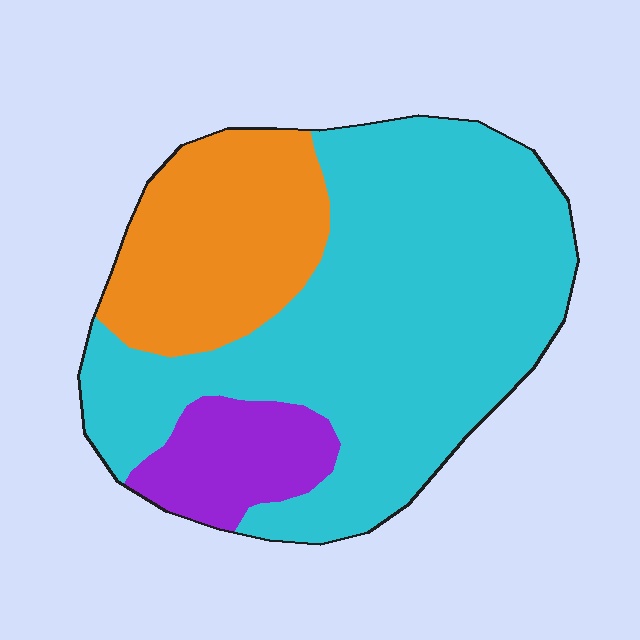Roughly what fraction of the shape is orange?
Orange covers roughly 25% of the shape.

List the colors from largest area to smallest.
From largest to smallest: cyan, orange, purple.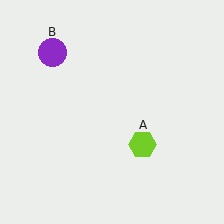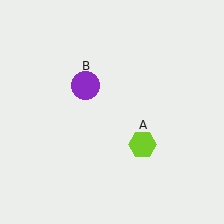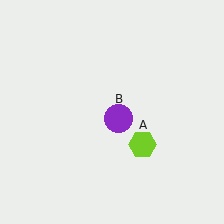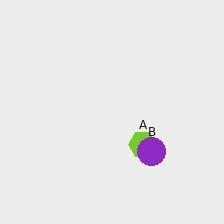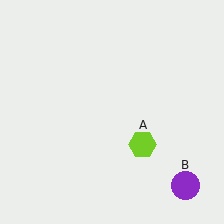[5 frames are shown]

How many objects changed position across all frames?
1 object changed position: purple circle (object B).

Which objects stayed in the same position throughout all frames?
Lime hexagon (object A) remained stationary.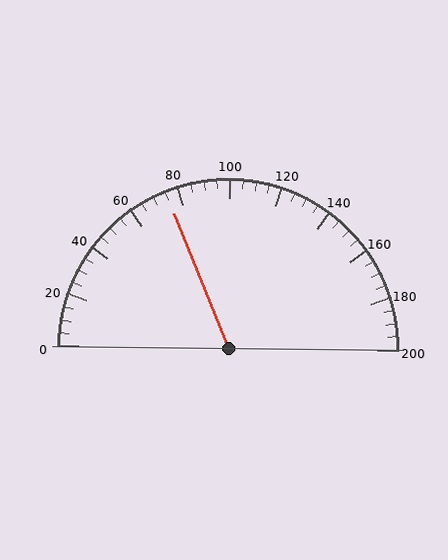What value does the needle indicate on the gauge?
The needle indicates approximately 75.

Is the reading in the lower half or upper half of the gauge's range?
The reading is in the lower half of the range (0 to 200).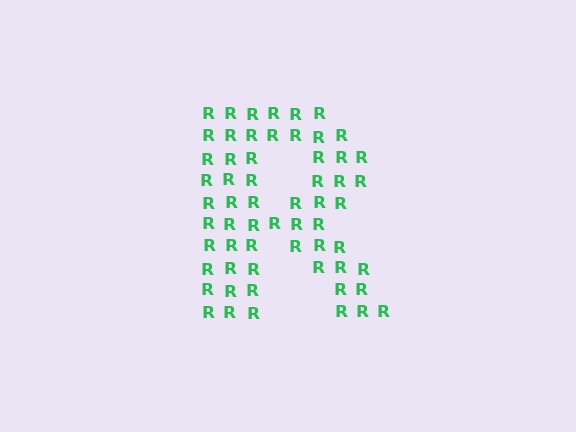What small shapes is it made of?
It is made of small letter R's.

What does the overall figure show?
The overall figure shows the letter R.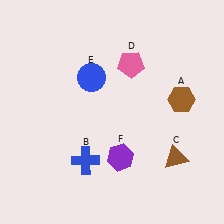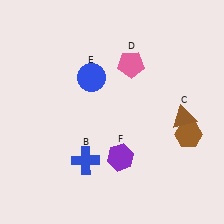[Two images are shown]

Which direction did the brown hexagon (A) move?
The brown hexagon (A) moved down.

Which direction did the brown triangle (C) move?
The brown triangle (C) moved up.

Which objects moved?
The objects that moved are: the brown hexagon (A), the brown triangle (C).